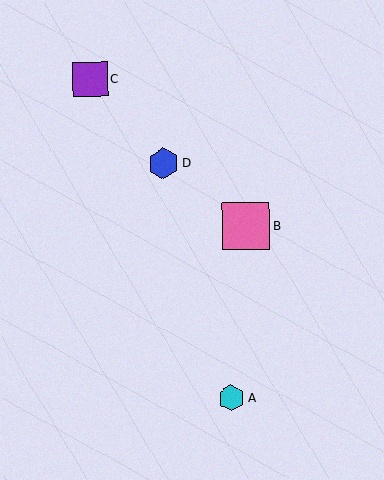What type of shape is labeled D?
Shape D is a blue hexagon.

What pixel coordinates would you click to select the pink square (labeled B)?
Click at (246, 227) to select the pink square B.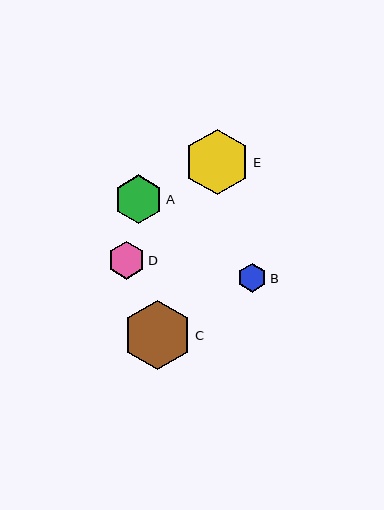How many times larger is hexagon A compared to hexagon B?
Hexagon A is approximately 1.7 times the size of hexagon B.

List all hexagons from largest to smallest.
From largest to smallest: C, E, A, D, B.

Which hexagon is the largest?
Hexagon C is the largest with a size of approximately 69 pixels.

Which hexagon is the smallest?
Hexagon B is the smallest with a size of approximately 29 pixels.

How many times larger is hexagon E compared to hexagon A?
Hexagon E is approximately 1.3 times the size of hexagon A.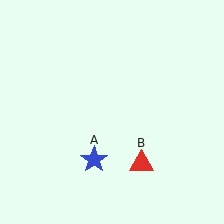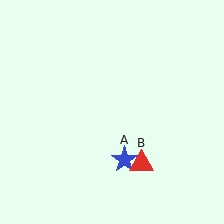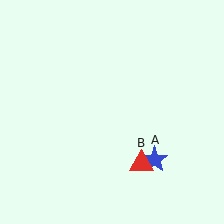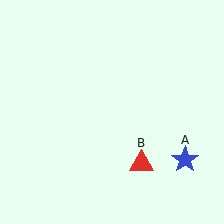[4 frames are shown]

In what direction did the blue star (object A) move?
The blue star (object A) moved right.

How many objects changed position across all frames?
1 object changed position: blue star (object A).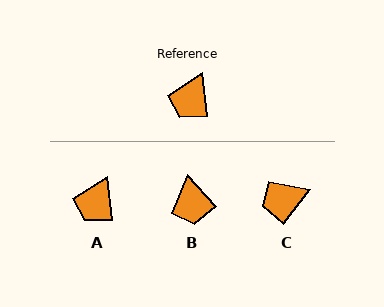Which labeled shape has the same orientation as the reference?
A.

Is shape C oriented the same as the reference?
No, it is off by about 43 degrees.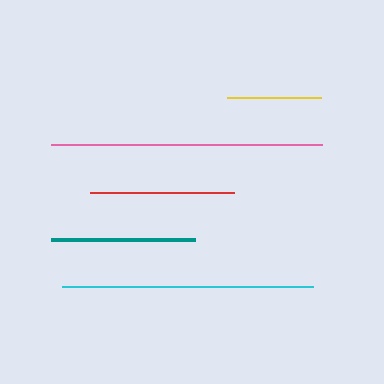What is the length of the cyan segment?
The cyan segment is approximately 250 pixels long.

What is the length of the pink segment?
The pink segment is approximately 271 pixels long.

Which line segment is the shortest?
The yellow line is the shortest at approximately 94 pixels.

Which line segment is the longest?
The pink line is the longest at approximately 271 pixels.